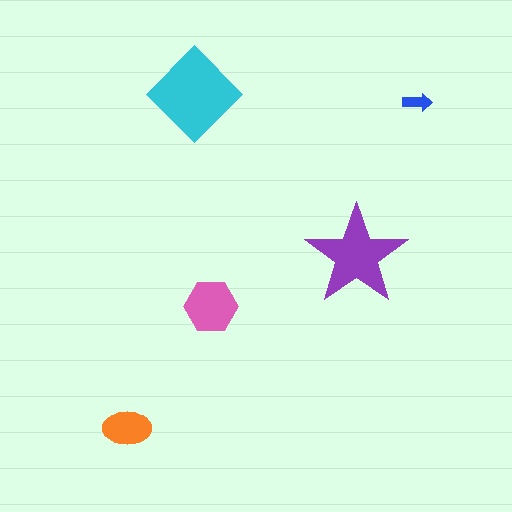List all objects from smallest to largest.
The blue arrow, the orange ellipse, the pink hexagon, the purple star, the cyan diamond.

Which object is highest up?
The cyan diamond is topmost.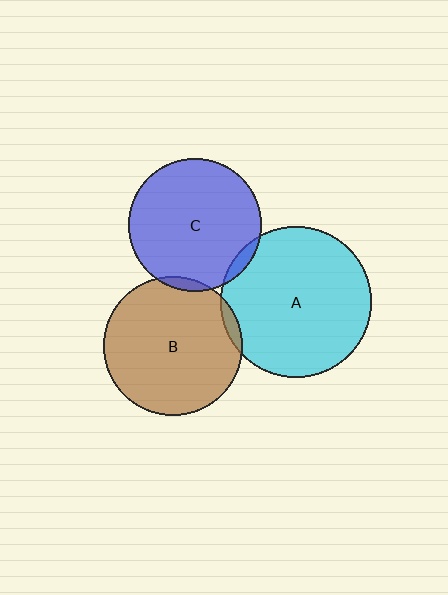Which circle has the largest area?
Circle A (cyan).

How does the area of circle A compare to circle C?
Approximately 1.3 times.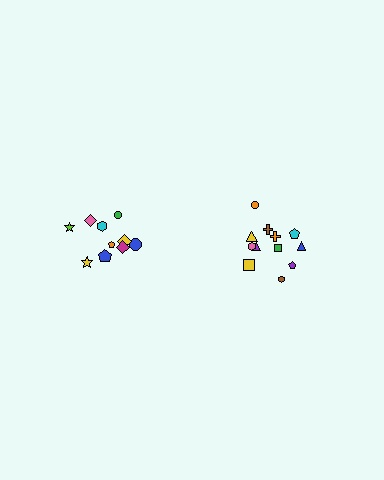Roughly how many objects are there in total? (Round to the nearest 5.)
Roughly 20 objects in total.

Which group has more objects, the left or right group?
The right group.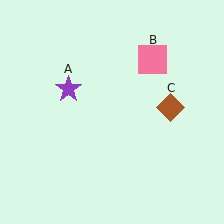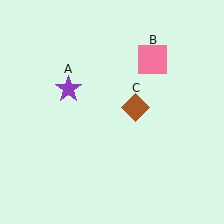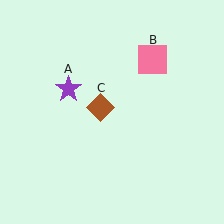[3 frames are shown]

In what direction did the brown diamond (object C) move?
The brown diamond (object C) moved left.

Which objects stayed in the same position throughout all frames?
Purple star (object A) and pink square (object B) remained stationary.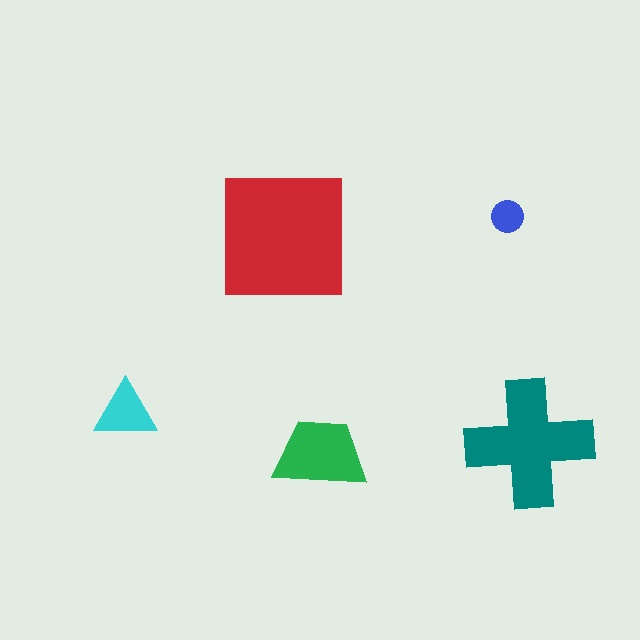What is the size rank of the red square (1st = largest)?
1st.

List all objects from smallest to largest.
The blue circle, the cyan triangle, the green trapezoid, the teal cross, the red square.